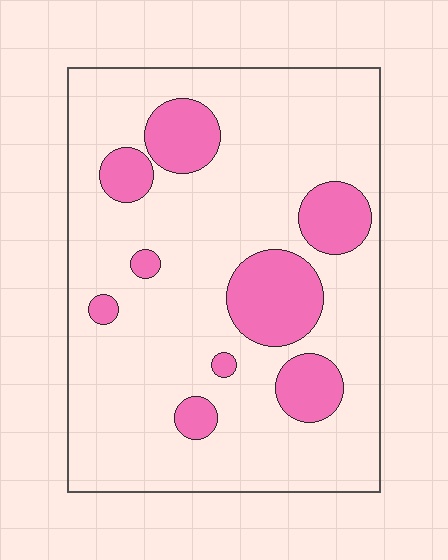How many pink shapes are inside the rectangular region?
9.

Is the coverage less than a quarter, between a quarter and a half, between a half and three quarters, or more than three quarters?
Less than a quarter.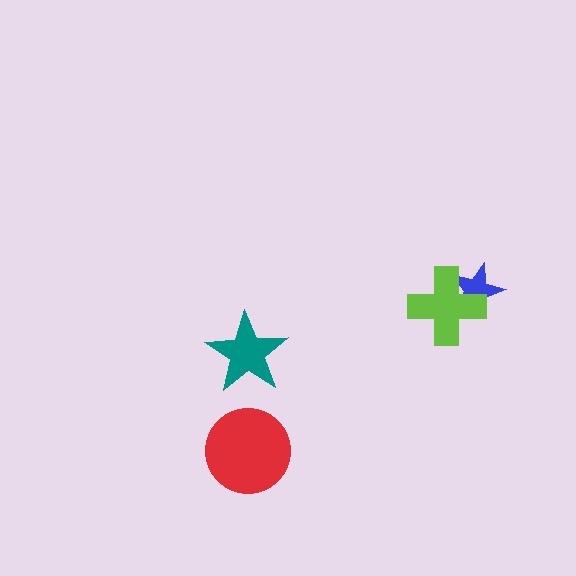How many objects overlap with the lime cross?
1 object overlaps with the lime cross.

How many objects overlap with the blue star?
1 object overlaps with the blue star.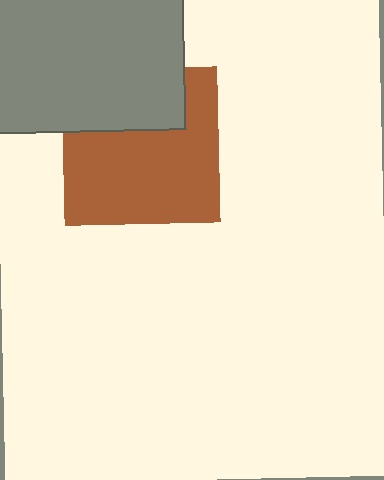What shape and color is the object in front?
The object in front is a gray rectangle.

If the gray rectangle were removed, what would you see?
You would see the complete brown square.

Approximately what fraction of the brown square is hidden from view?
Roughly 32% of the brown square is hidden behind the gray rectangle.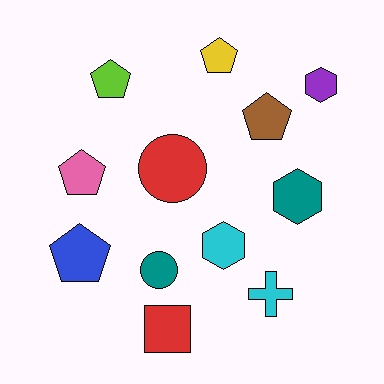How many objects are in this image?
There are 12 objects.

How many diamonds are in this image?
There are no diamonds.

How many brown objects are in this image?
There is 1 brown object.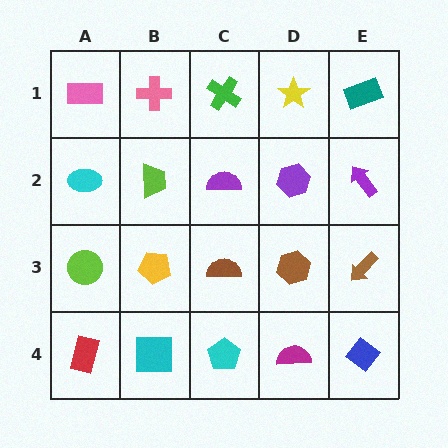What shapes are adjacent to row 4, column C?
A brown semicircle (row 3, column C), a cyan square (row 4, column B), a magenta semicircle (row 4, column D).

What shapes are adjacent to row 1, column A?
A cyan ellipse (row 2, column A), a pink cross (row 1, column B).